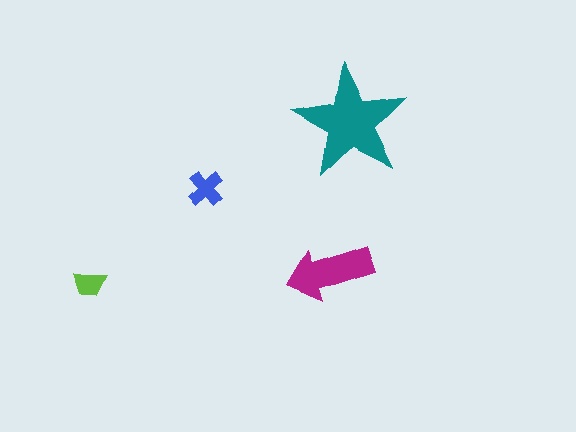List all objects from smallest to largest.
The lime trapezoid, the blue cross, the magenta arrow, the teal star.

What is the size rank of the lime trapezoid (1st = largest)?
4th.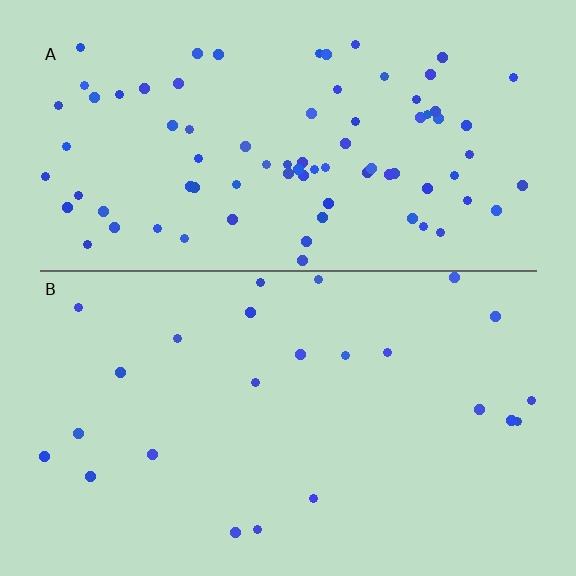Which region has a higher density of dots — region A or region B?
A (the top).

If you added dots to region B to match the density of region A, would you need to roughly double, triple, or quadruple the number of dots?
Approximately triple.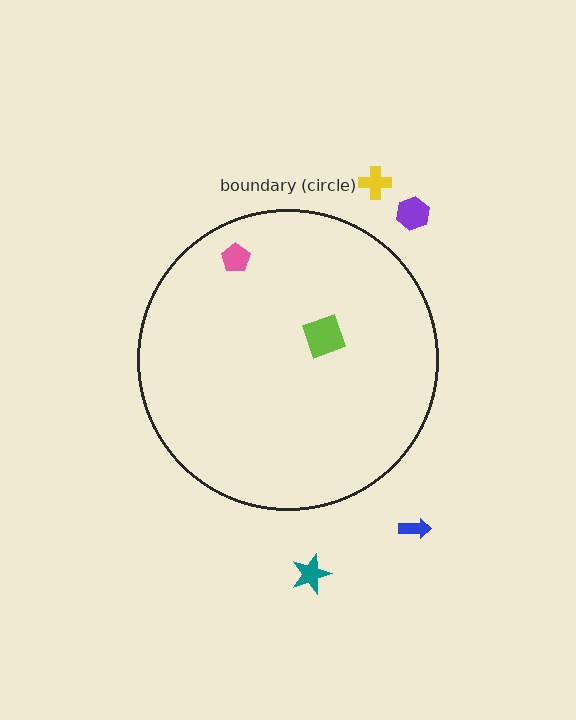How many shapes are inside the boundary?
2 inside, 4 outside.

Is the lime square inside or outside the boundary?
Inside.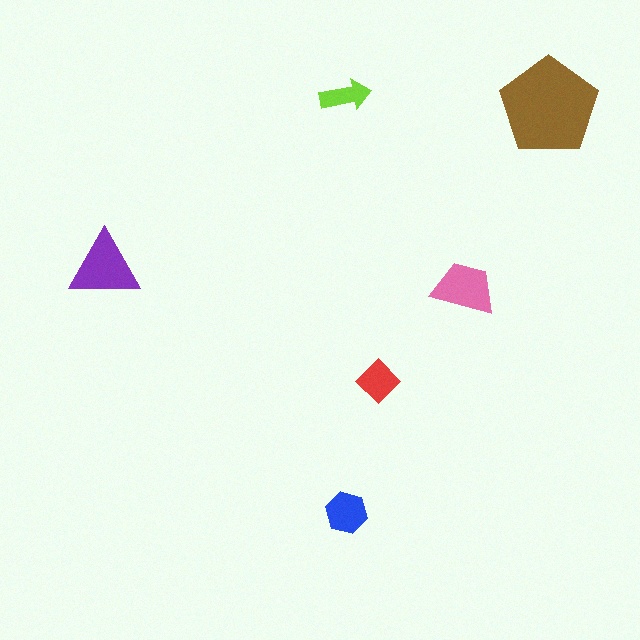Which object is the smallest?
The lime arrow.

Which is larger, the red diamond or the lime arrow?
The red diamond.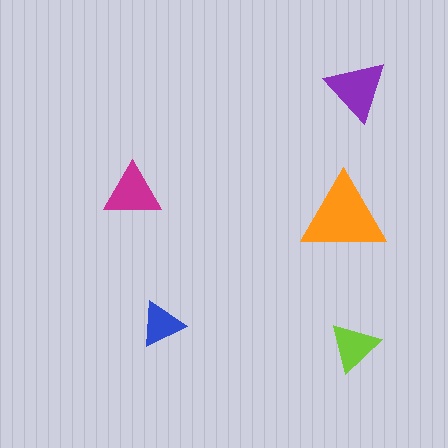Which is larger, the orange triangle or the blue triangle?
The orange one.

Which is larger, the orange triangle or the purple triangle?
The orange one.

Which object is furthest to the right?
The purple triangle is rightmost.